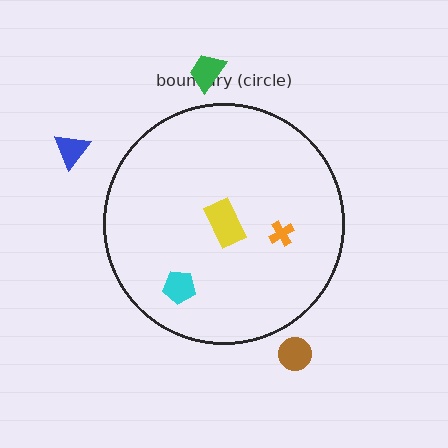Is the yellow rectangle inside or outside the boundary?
Inside.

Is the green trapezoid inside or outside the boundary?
Outside.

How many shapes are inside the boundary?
3 inside, 3 outside.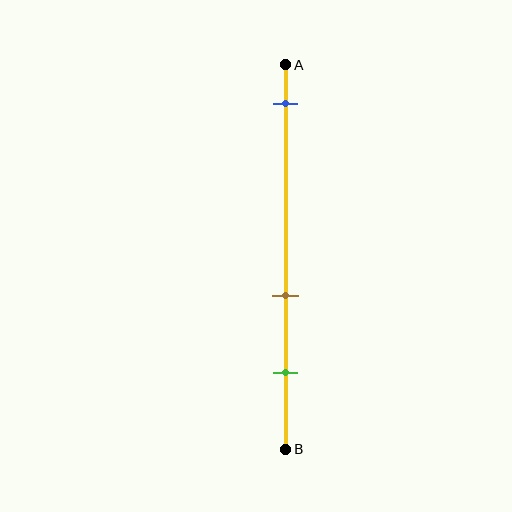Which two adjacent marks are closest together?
The brown and green marks are the closest adjacent pair.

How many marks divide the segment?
There are 3 marks dividing the segment.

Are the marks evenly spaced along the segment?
No, the marks are not evenly spaced.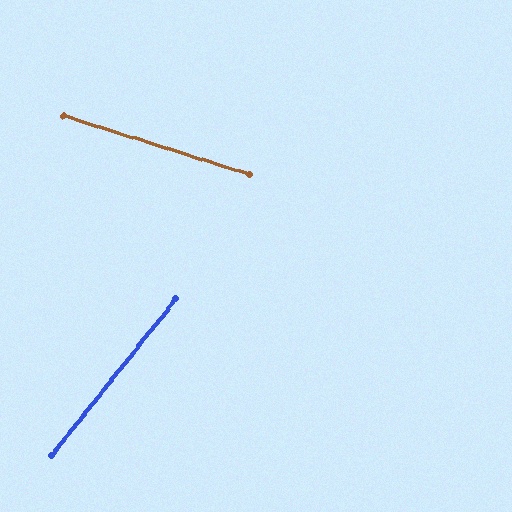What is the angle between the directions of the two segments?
Approximately 69 degrees.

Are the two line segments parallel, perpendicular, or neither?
Neither parallel nor perpendicular — they differ by about 69°.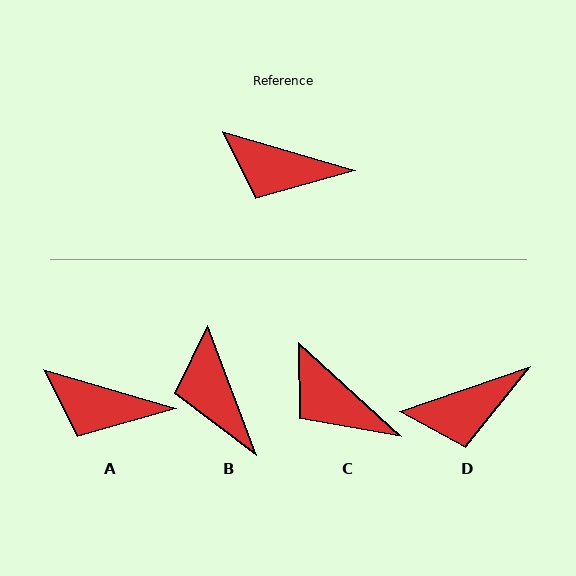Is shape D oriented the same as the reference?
No, it is off by about 35 degrees.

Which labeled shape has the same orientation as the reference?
A.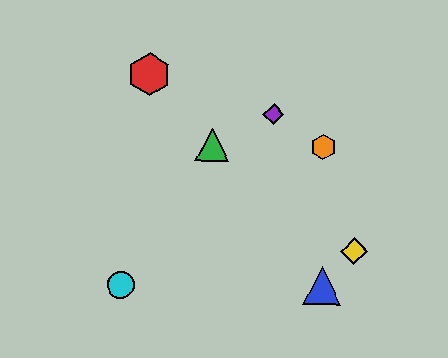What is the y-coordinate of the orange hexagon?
The orange hexagon is at y≈147.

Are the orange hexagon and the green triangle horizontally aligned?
Yes, both are at y≈147.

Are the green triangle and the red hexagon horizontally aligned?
No, the green triangle is at y≈145 and the red hexagon is at y≈74.